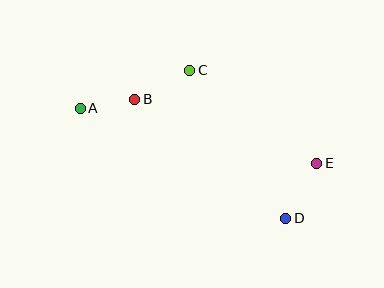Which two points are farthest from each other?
Points A and E are farthest from each other.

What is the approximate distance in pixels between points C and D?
The distance between C and D is approximately 176 pixels.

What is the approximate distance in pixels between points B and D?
The distance between B and D is approximately 192 pixels.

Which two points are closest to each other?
Points A and B are closest to each other.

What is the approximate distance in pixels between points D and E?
The distance between D and E is approximately 63 pixels.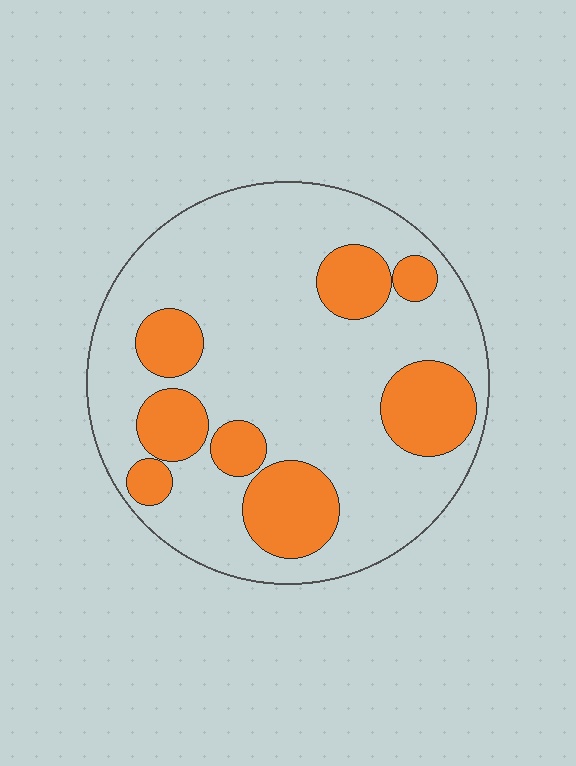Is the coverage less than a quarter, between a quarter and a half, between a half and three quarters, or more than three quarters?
Between a quarter and a half.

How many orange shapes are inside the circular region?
8.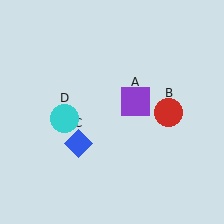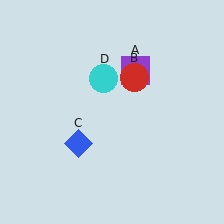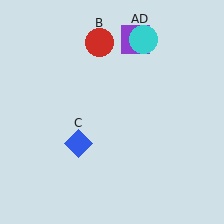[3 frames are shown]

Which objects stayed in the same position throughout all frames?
Blue diamond (object C) remained stationary.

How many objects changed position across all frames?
3 objects changed position: purple square (object A), red circle (object B), cyan circle (object D).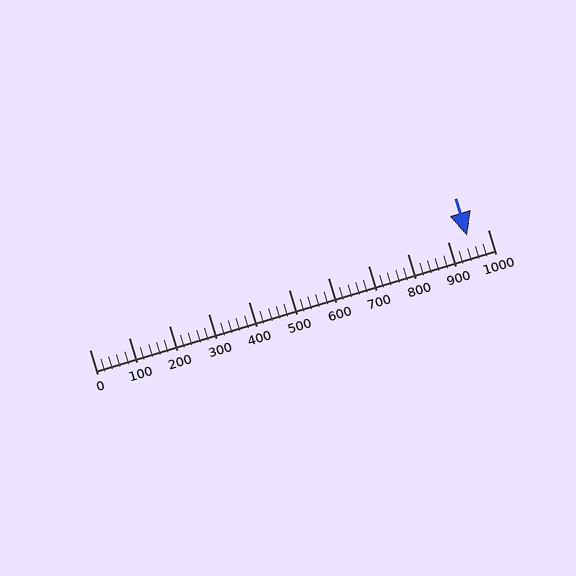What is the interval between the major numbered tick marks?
The major tick marks are spaced 100 units apart.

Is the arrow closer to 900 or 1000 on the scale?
The arrow is closer to 900.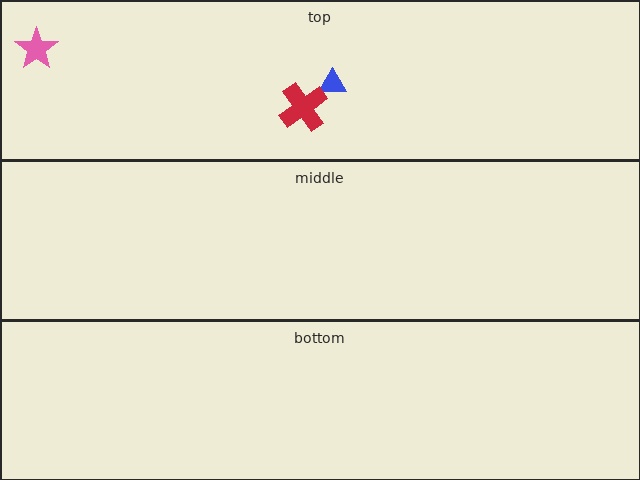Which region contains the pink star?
The top region.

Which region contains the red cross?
The top region.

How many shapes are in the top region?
3.